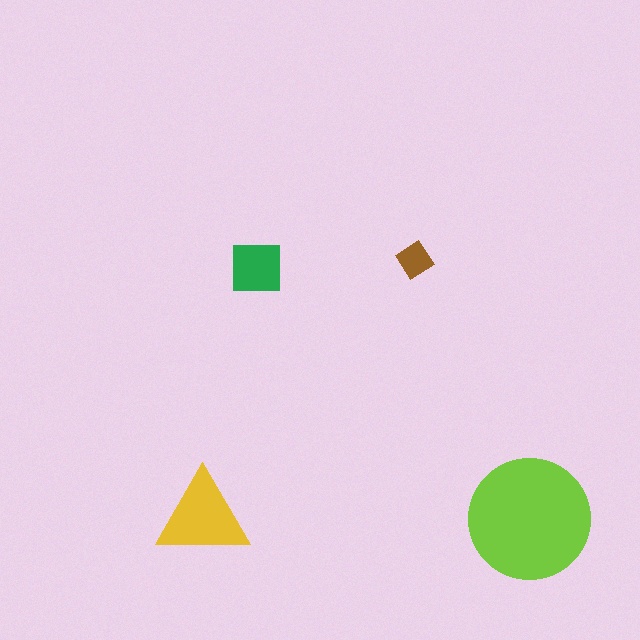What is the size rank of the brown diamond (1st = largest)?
4th.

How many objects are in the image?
There are 4 objects in the image.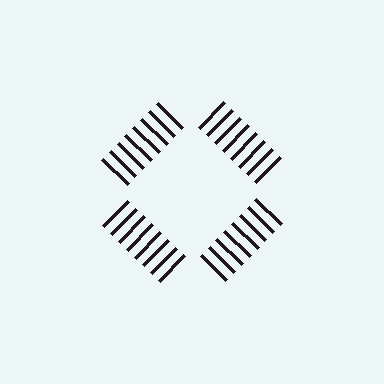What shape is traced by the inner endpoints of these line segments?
An illusory square — the line segments terminate on its edges but no continuous stroke is drawn.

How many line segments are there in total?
32 — 8 along each of the 4 edges.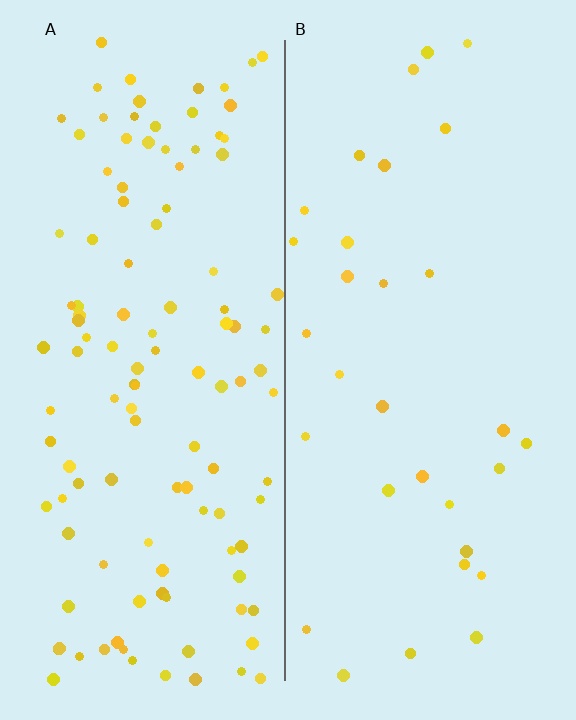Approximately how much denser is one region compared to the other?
Approximately 3.6× — region A over region B.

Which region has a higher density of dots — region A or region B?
A (the left).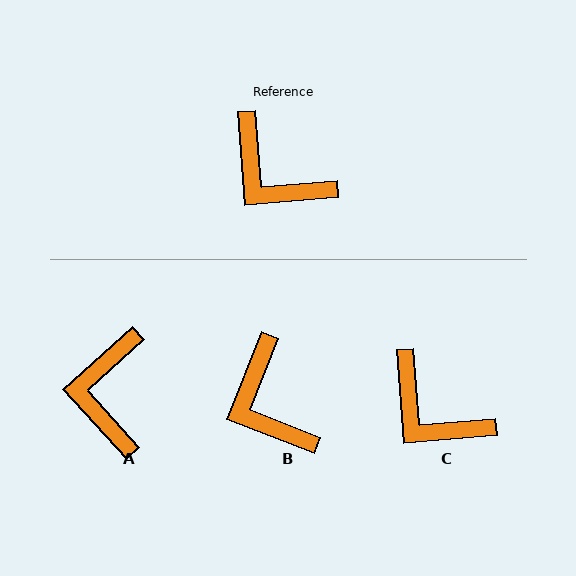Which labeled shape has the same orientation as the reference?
C.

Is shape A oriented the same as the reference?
No, it is off by about 52 degrees.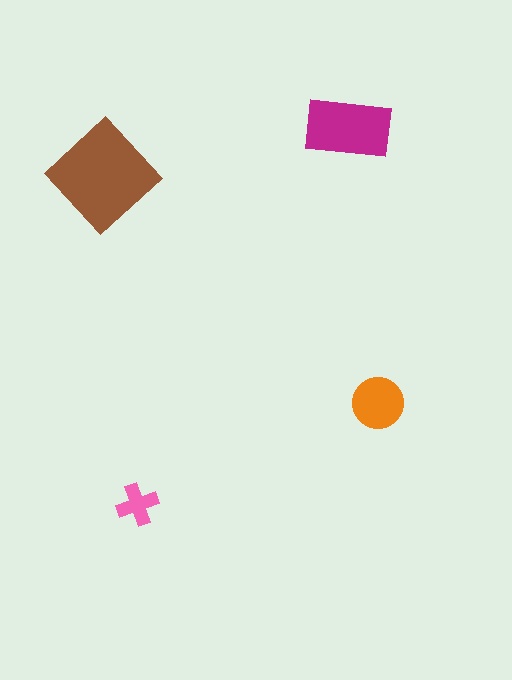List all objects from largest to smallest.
The brown diamond, the magenta rectangle, the orange circle, the pink cross.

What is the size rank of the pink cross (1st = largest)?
4th.